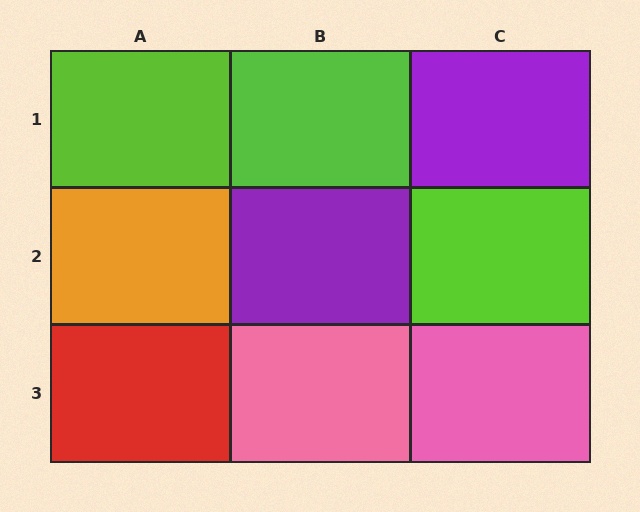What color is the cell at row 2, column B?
Purple.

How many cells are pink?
2 cells are pink.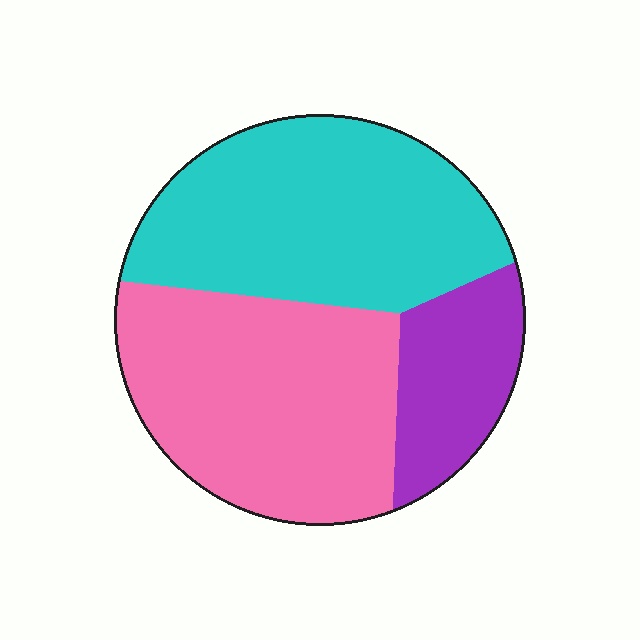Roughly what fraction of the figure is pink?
Pink covers around 40% of the figure.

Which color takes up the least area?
Purple, at roughly 15%.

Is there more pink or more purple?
Pink.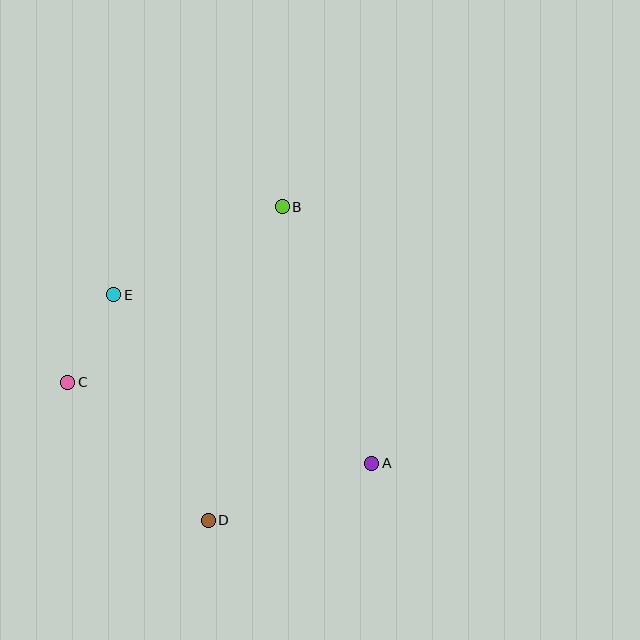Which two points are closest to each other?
Points C and E are closest to each other.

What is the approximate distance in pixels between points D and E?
The distance between D and E is approximately 245 pixels.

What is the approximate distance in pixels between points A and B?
The distance between A and B is approximately 272 pixels.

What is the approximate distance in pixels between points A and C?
The distance between A and C is approximately 315 pixels.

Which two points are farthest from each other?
Points B and D are farthest from each other.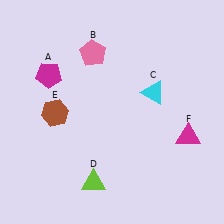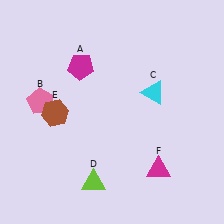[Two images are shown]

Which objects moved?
The objects that moved are: the magenta pentagon (A), the pink pentagon (B), the magenta triangle (F).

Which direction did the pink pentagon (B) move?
The pink pentagon (B) moved left.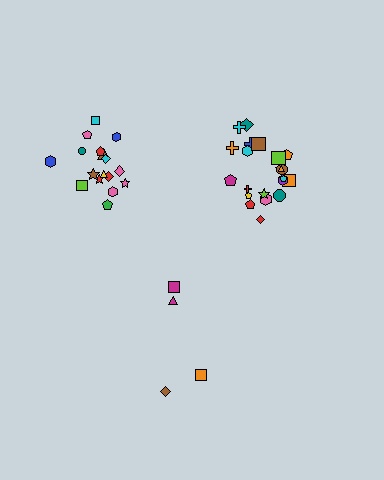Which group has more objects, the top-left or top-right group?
The top-right group.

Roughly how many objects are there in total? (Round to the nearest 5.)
Roughly 45 objects in total.